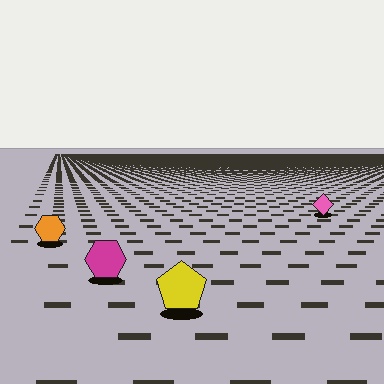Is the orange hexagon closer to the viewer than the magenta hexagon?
No. The magenta hexagon is closer — you can tell from the texture gradient: the ground texture is coarser near it.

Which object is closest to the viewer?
The yellow pentagon is closest. The texture marks near it are larger and more spread out.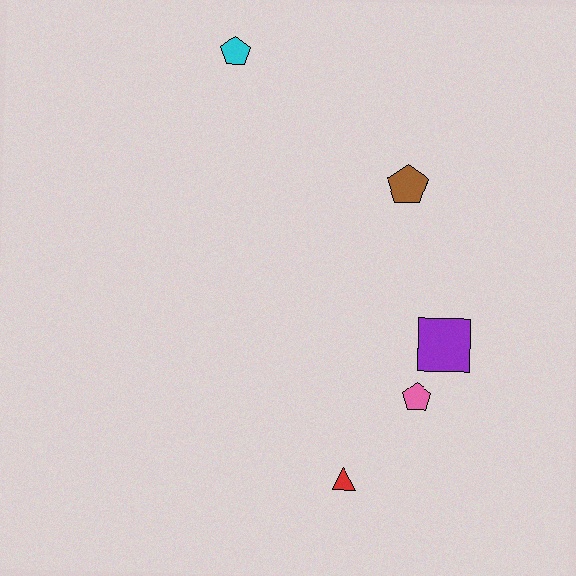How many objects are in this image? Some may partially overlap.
There are 5 objects.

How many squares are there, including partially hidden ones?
There is 1 square.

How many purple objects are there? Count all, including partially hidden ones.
There is 1 purple object.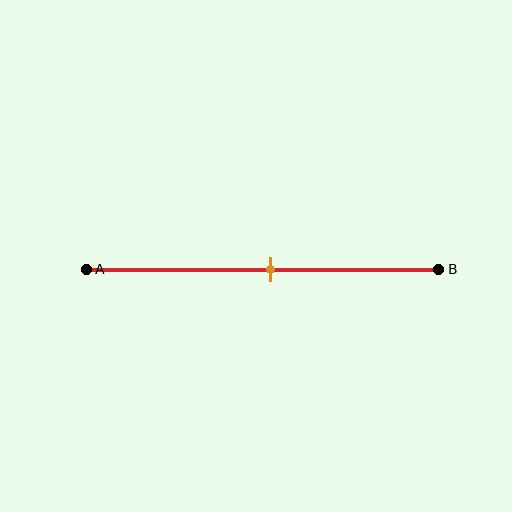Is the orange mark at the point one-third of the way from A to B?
No, the mark is at about 50% from A, not at the 33% one-third point.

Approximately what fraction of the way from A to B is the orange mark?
The orange mark is approximately 50% of the way from A to B.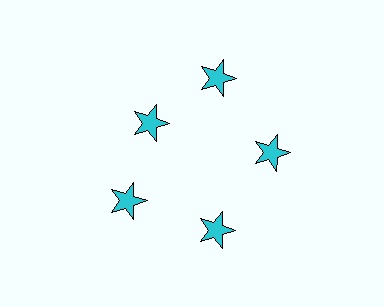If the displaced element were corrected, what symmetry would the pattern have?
It would have 5-fold rotational symmetry — the pattern would map onto itself every 72 degrees.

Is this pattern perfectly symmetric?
No. The 5 cyan stars are arranged in a ring, but one element near the 10 o'clock position is pulled inward toward the center, breaking the 5-fold rotational symmetry.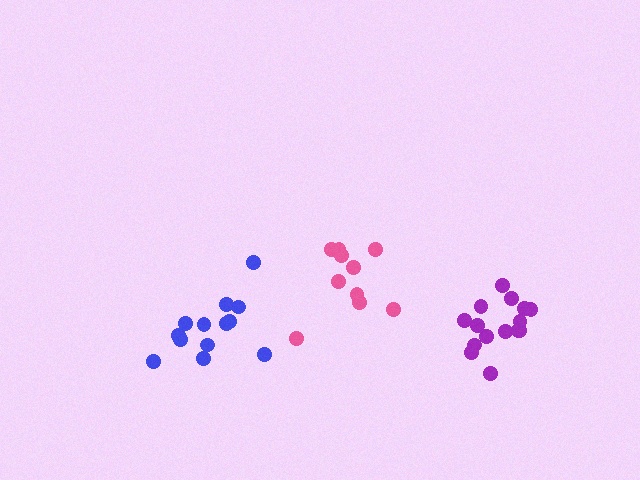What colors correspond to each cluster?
The clusters are colored: blue, purple, pink.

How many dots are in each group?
Group 1: 13 dots, Group 2: 15 dots, Group 3: 10 dots (38 total).